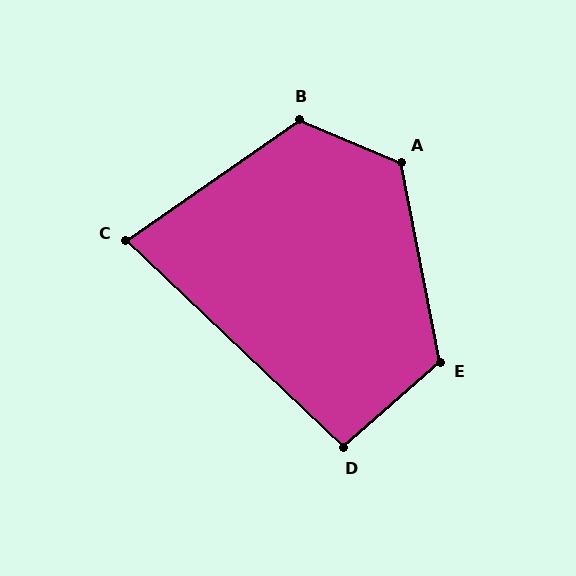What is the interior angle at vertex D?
Approximately 95 degrees (approximately right).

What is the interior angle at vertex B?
Approximately 122 degrees (obtuse).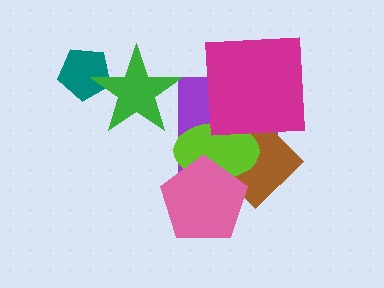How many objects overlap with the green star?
1 object overlaps with the green star.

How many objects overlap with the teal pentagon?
1 object overlaps with the teal pentagon.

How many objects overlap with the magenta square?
3 objects overlap with the magenta square.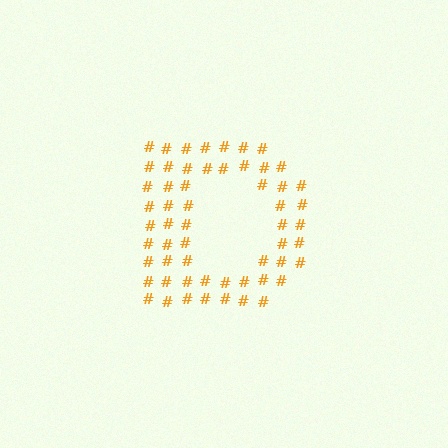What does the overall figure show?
The overall figure shows the letter D.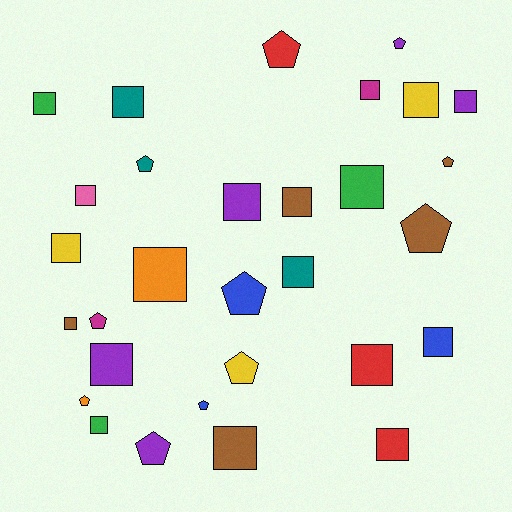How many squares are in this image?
There are 19 squares.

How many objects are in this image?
There are 30 objects.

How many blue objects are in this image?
There are 3 blue objects.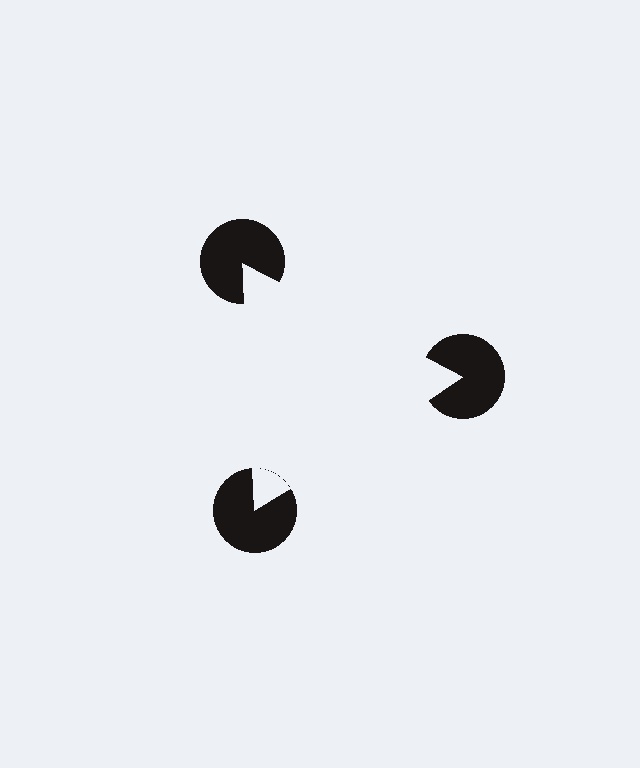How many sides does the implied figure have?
3 sides.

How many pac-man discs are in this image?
There are 3 — one at each vertex of the illusory triangle.